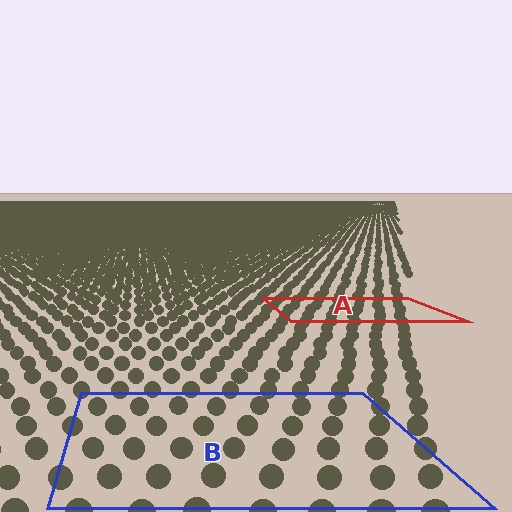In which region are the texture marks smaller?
The texture marks are smaller in region A, because it is farther away.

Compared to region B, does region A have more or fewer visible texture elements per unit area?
Region A has more texture elements per unit area — they are packed more densely because it is farther away.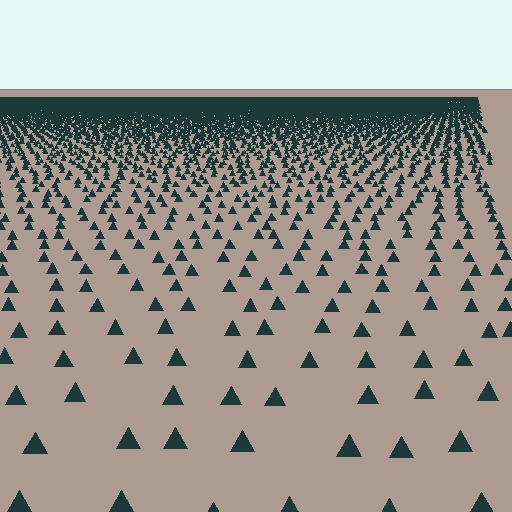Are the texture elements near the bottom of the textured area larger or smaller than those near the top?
Larger. Near the bottom, elements are closer to the viewer and appear at a bigger on-screen size.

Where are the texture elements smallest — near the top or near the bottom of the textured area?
Near the top.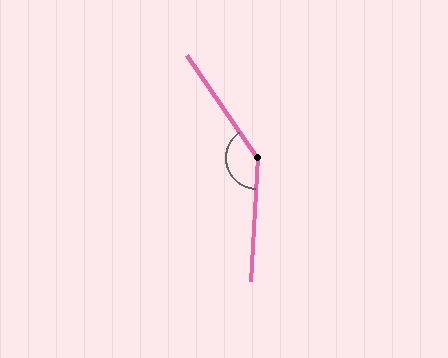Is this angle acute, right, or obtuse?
It is obtuse.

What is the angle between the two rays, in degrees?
Approximately 143 degrees.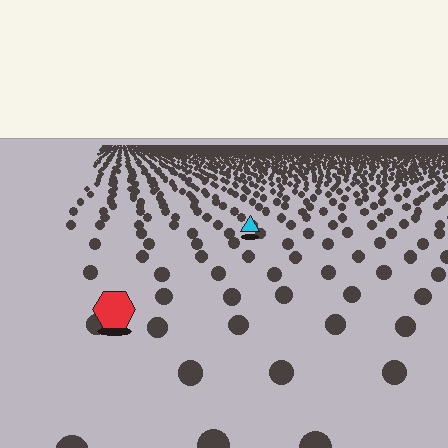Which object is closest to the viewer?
The red hexagon is closest. The texture marks near it are larger and more spread out.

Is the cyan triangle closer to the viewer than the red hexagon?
No. The red hexagon is closer — you can tell from the texture gradient: the ground texture is coarser near it.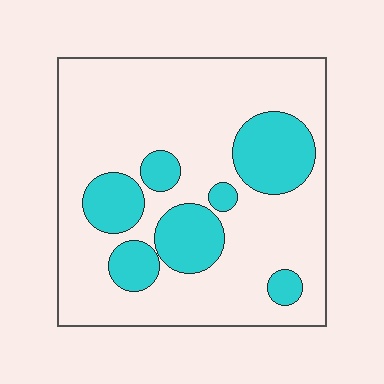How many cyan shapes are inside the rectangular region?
7.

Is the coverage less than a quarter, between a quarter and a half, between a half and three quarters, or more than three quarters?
Less than a quarter.